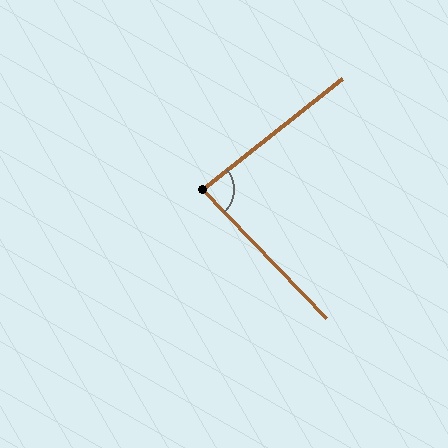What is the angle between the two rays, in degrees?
Approximately 85 degrees.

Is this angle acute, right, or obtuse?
It is acute.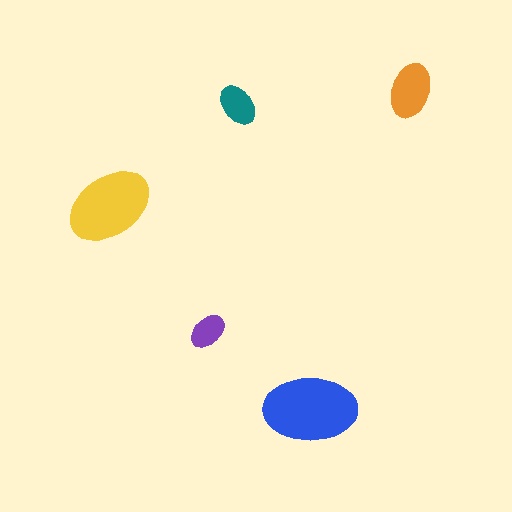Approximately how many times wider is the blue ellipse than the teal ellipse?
About 2 times wider.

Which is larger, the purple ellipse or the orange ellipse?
The orange one.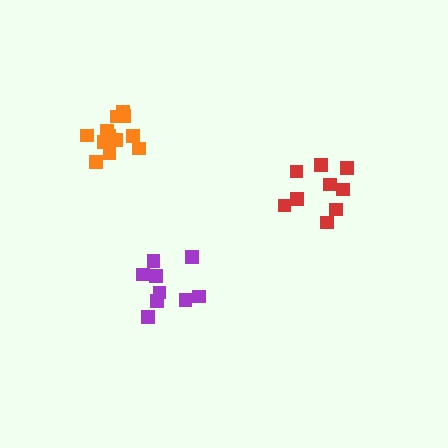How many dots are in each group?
Group 1: 9 dots, Group 2: 9 dots, Group 3: 12 dots (30 total).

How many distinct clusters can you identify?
There are 3 distinct clusters.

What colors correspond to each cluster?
The clusters are colored: red, purple, orange.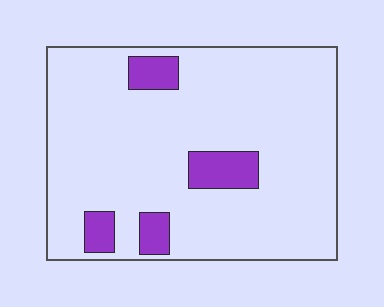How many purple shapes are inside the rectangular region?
4.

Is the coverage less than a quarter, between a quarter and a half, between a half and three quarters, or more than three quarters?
Less than a quarter.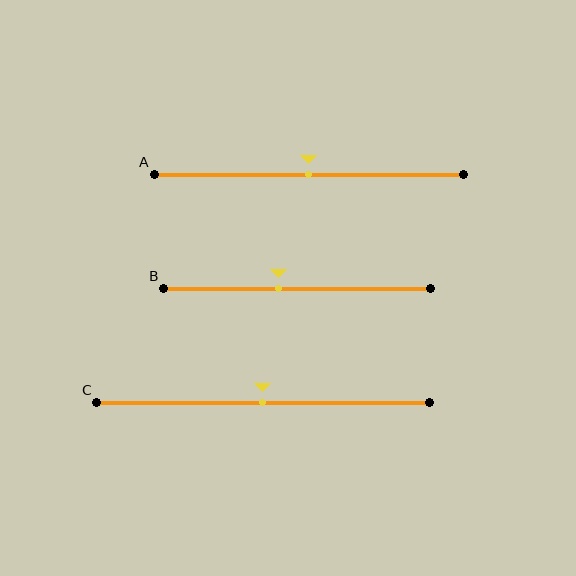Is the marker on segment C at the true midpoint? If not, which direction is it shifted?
Yes, the marker on segment C is at the true midpoint.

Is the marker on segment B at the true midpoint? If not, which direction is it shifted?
No, the marker on segment B is shifted to the left by about 7% of the segment length.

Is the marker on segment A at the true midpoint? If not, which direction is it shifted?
Yes, the marker on segment A is at the true midpoint.